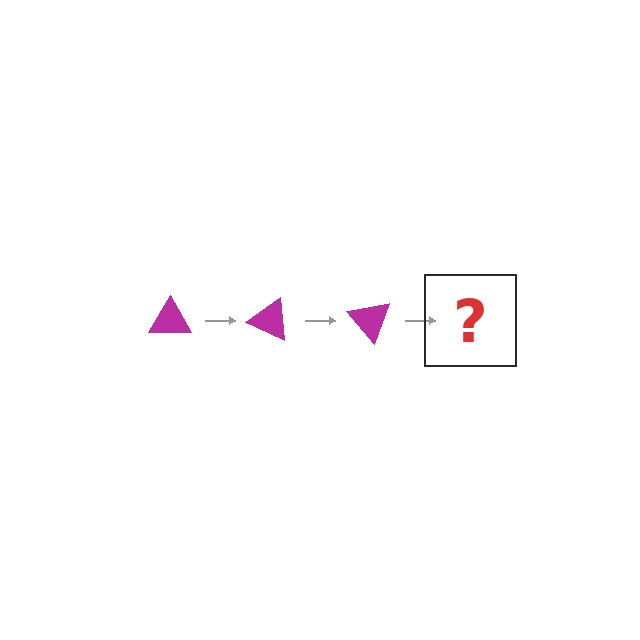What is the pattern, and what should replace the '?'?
The pattern is that the triangle rotates 25 degrees each step. The '?' should be a magenta triangle rotated 75 degrees.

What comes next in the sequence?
The next element should be a magenta triangle rotated 75 degrees.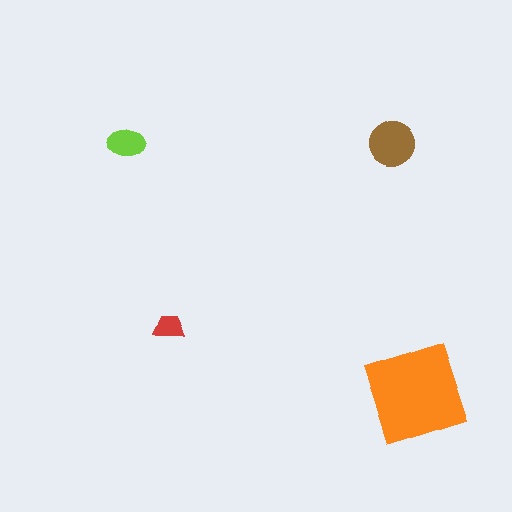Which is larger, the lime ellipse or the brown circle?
The brown circle.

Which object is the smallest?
The red trapezoid.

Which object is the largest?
The orange square.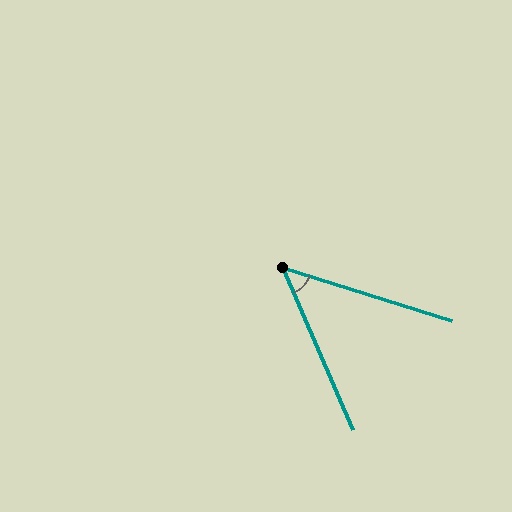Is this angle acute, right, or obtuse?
It is acute.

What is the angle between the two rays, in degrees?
Approximately 49 degrees.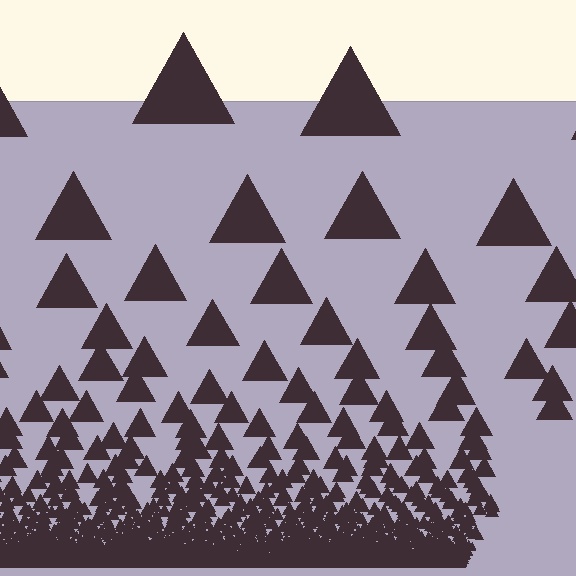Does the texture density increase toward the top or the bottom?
Density increases toward the bottom.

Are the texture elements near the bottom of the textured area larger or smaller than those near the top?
Smaller. The gradient is inverted — elements near the bottom are smaller and denser.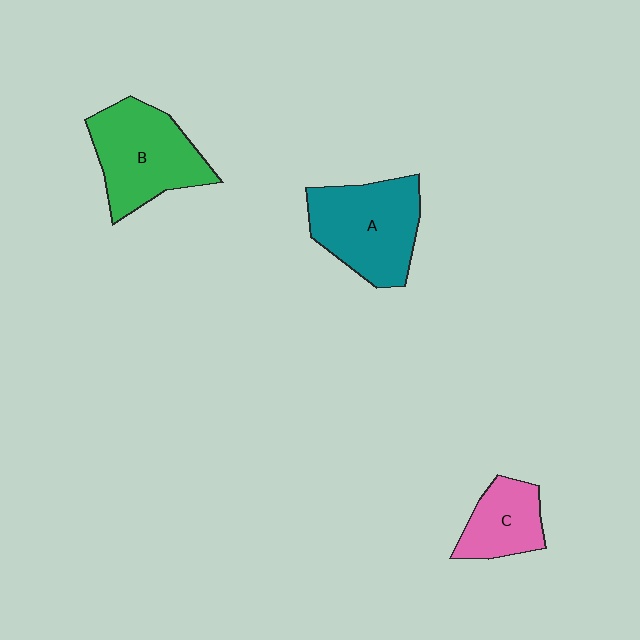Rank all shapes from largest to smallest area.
From largest to smallest: A (teal), B (green), C (pink).